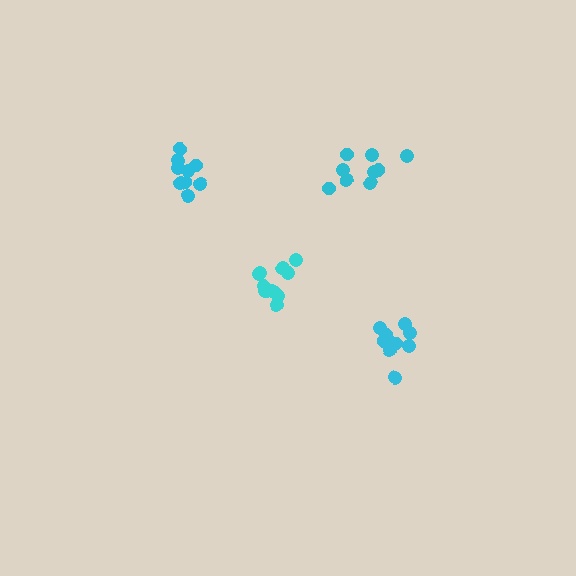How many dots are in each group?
Group 1: 9 dots, Group 2: 9 dots, Group 3: 11 dots, Group 4: 9 dots (38 total).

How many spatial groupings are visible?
There are 4 spatial groupings.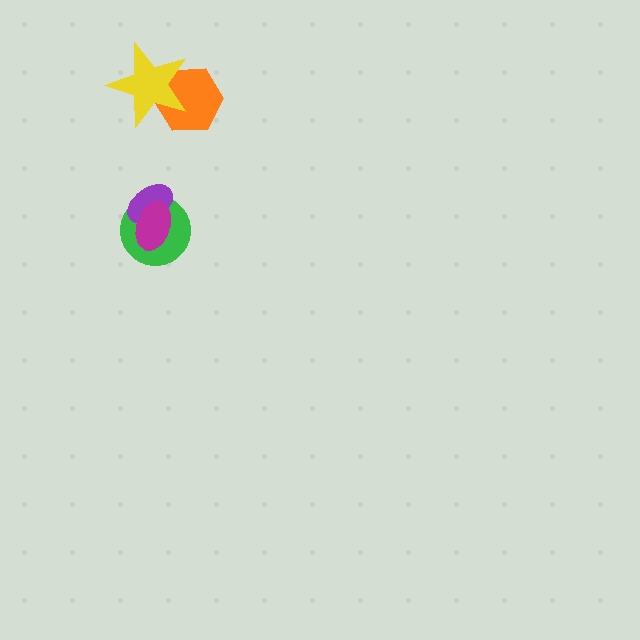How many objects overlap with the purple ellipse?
2 objects overlap with the purple ellipse.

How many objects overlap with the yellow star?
1 object overlaps with the yellow star.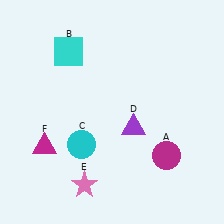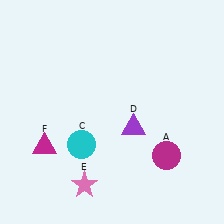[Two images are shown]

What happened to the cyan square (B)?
The cyan square (B) was removed in Image 2. It was in the top-left area of Image 1.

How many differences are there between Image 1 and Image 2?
There is 1 difference between the two images.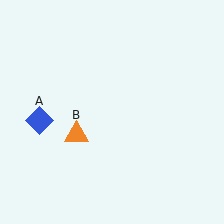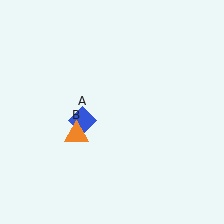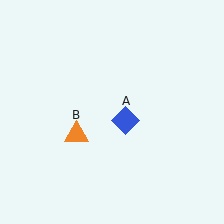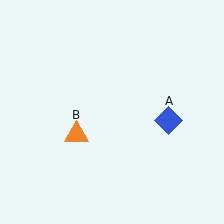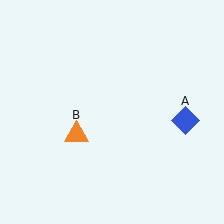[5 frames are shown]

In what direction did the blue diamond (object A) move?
The blue diamond (object A) moved right.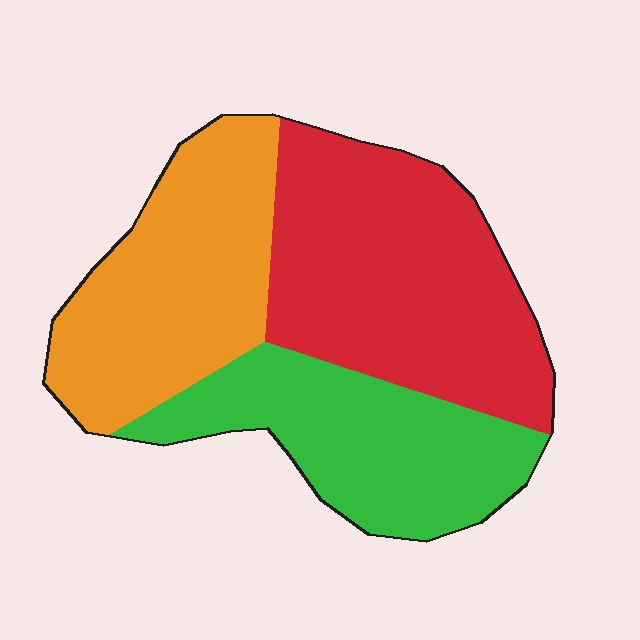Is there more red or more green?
Red.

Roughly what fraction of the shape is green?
Green takes up about one quarter (1/4) of the shape.